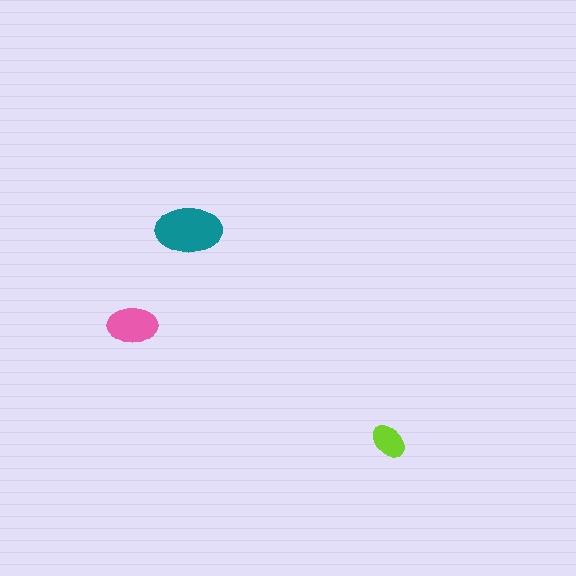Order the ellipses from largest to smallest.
the teal one, the pink one, the lime one.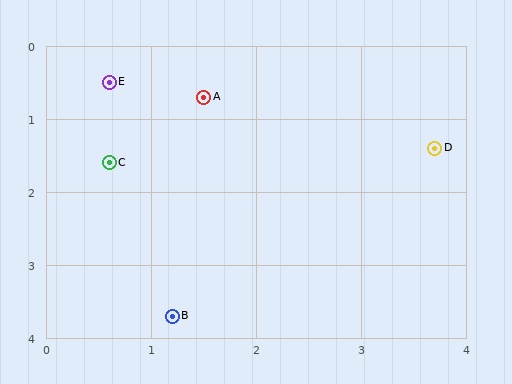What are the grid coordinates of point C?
Point C is at approximately (0.6, 1.6).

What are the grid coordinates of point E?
Point E is at approximately (0.6, 0.5).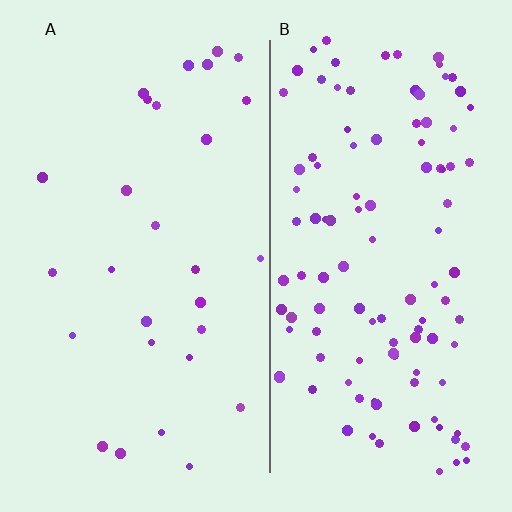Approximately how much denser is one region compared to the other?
Approximately 3.9× — region B over region A.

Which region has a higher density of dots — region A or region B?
B (the right).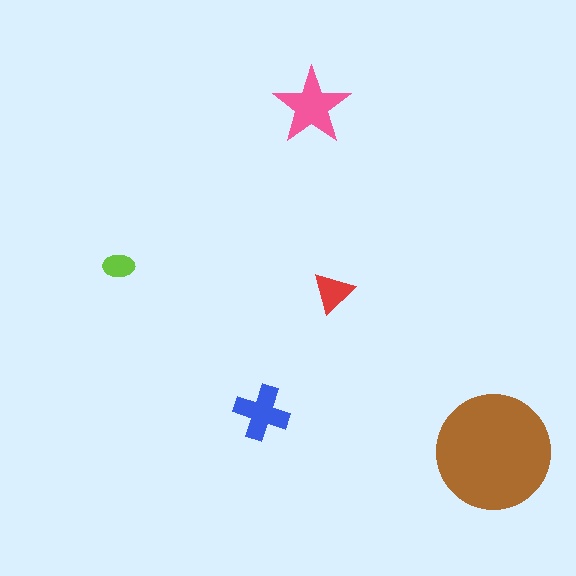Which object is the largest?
The brown circle.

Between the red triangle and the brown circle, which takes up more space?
The brown circle.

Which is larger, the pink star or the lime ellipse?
The pink star.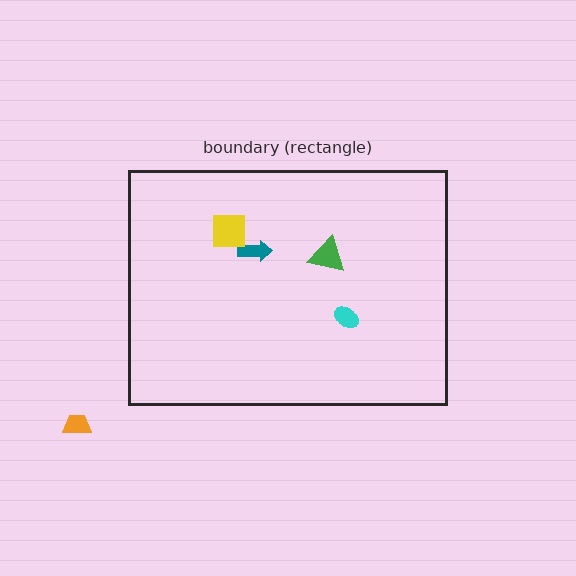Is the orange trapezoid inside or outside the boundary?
Outside.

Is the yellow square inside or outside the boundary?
Inside.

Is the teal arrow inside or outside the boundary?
Inside.